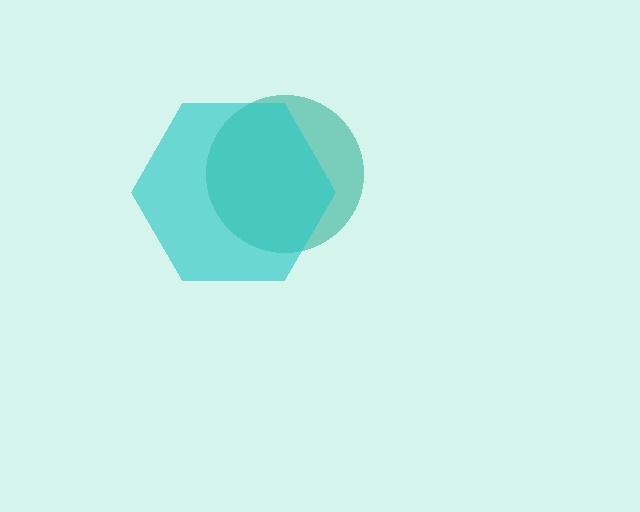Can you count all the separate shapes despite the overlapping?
Yes, there are 2 separate shapes.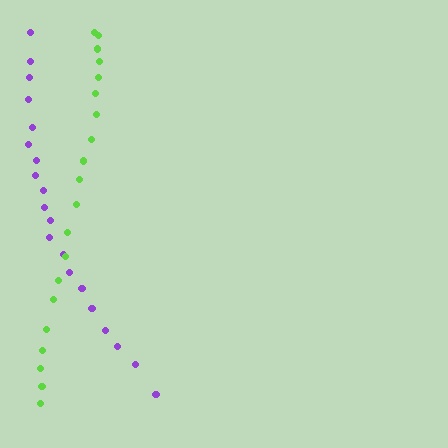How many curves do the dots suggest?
There are 2 distinct paths.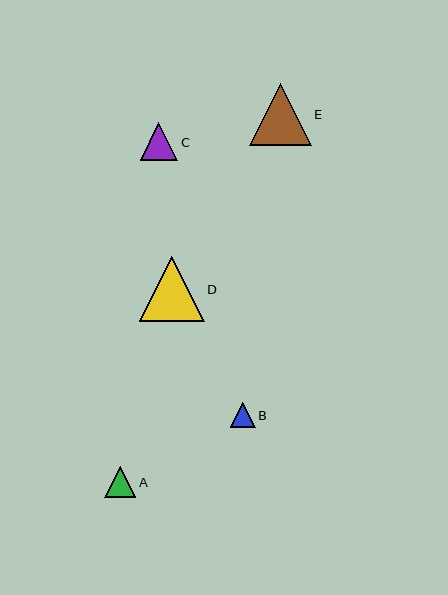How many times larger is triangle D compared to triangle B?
Triangle D is approximately 2.6 times the size of triangle B.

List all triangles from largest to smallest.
From largest to smallest: D, E, C, A, B.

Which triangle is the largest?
Triangle D is the largest with a size of approximately 65 pixels.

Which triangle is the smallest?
Triangle B is the smallest with a size of approximately 25 pixels.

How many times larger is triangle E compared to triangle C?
Triangle E is approximately 1.6 times the size of triangle C.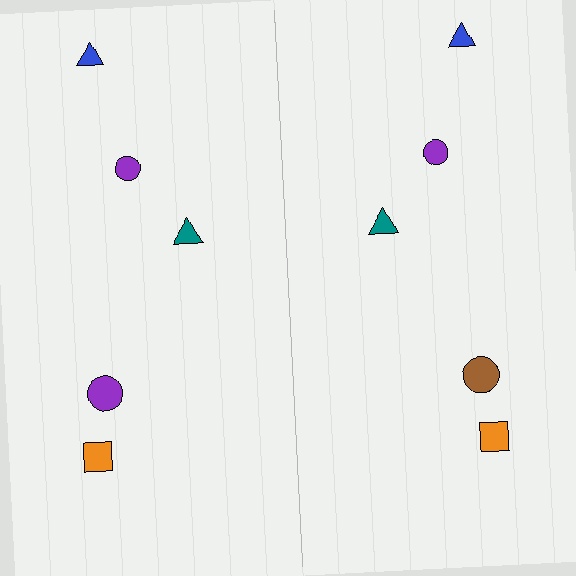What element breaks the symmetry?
The brown circle on the right side breaks the symmetry — its mirror counterpart is purple.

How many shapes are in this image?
There are 10 shapes in this image.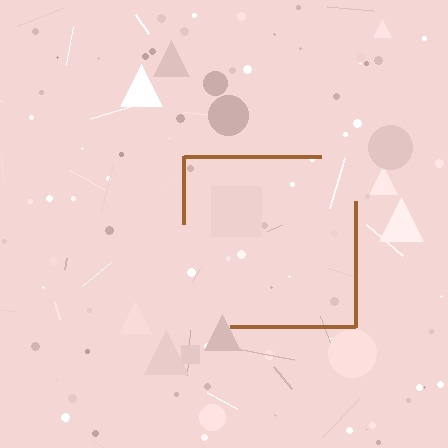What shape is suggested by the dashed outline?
The dashed outline suggests a square.